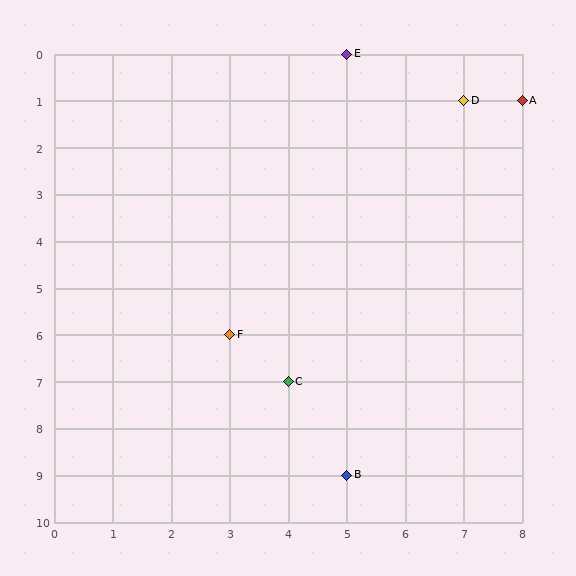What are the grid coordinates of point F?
Point F is at grid coordinates (3, 6).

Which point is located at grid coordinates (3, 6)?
Point F is at (3, 6).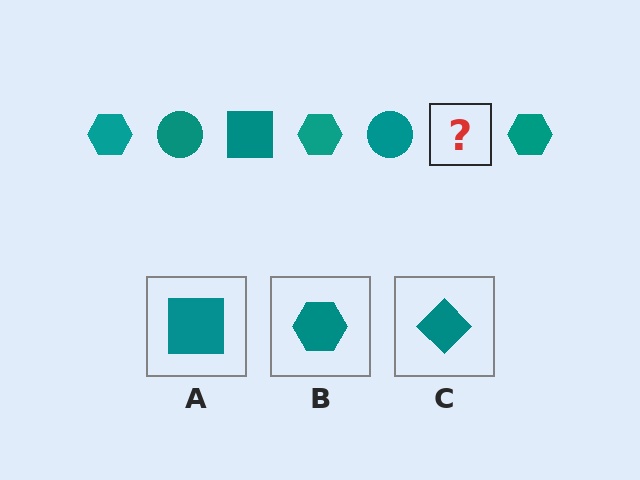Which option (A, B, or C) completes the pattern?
A.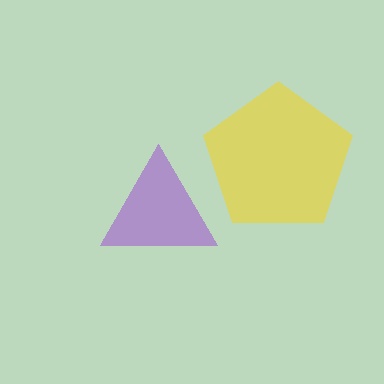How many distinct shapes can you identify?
There are 2 distinct shapes: a yellow pentagon, a purple triangle.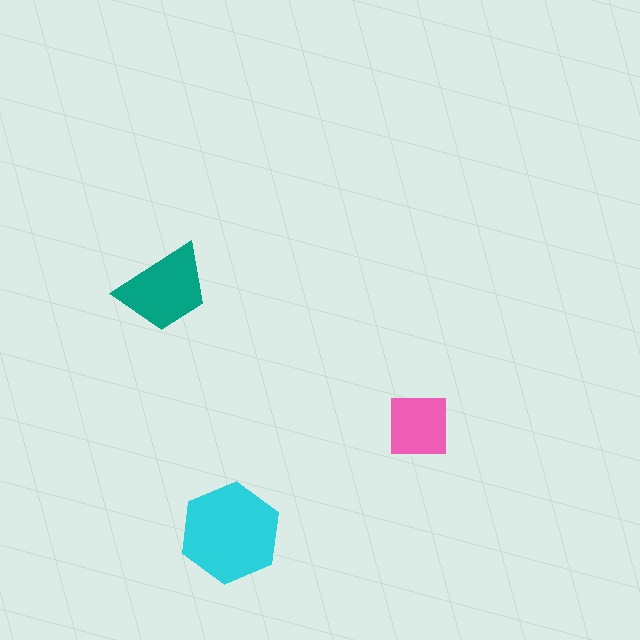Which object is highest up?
The teal trapezoid is topmost.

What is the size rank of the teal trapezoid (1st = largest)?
2nd.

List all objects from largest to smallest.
The cyan hexagon, the teal trapezoid, the pink square.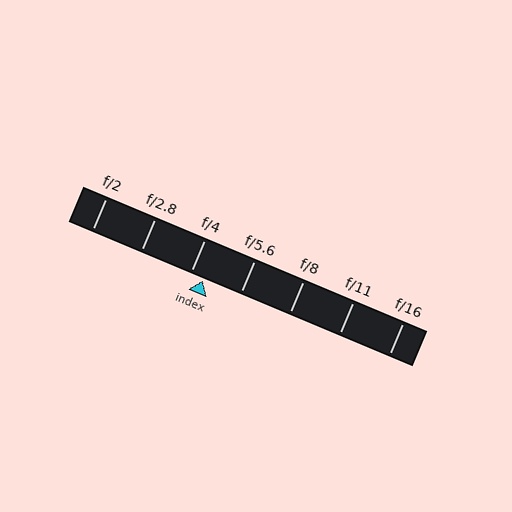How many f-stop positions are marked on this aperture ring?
There are 7 f-stop positions marked.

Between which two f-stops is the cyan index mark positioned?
The index mark is between f/4 and f/5.6.